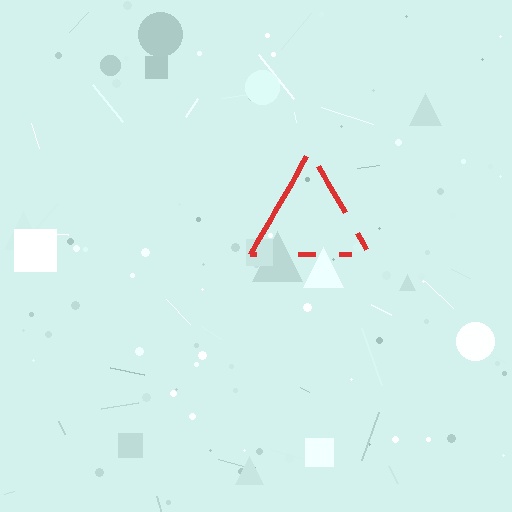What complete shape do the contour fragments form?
The contour fragments form a triangle.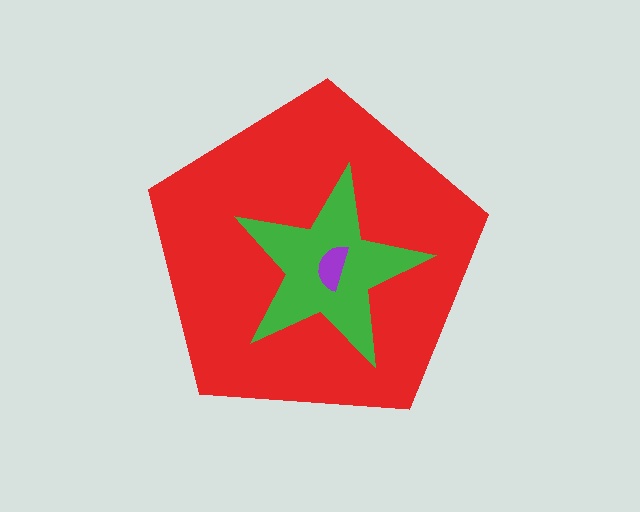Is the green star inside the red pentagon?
Yes.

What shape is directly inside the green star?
The purple semicircle.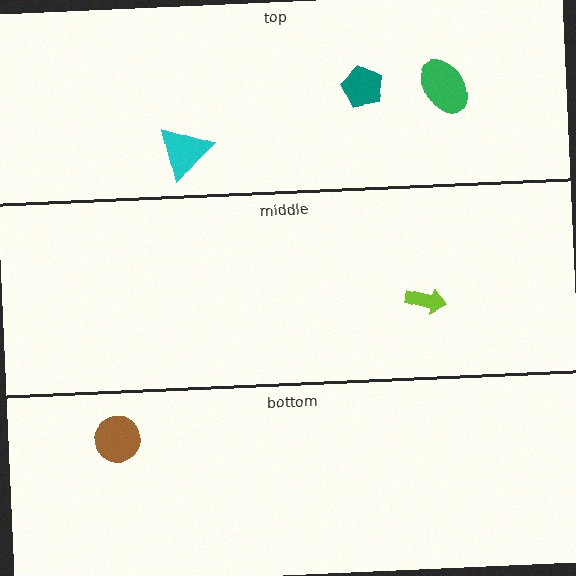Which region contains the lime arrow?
The middle region.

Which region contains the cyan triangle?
The top region.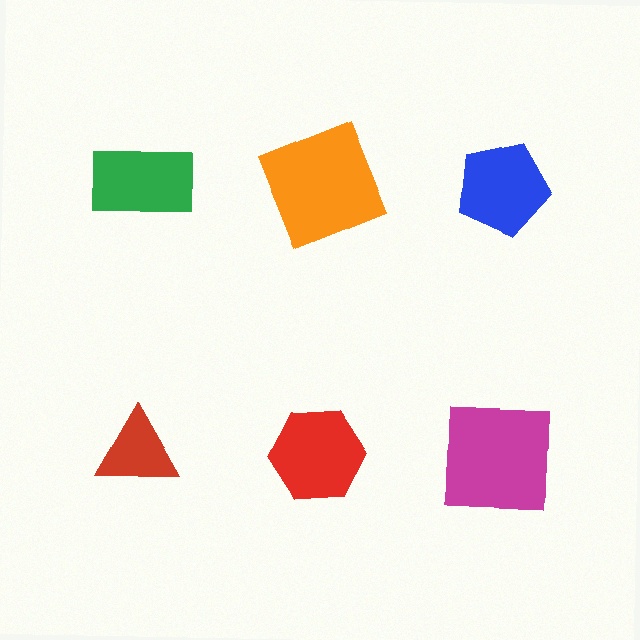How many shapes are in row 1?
3 shapes.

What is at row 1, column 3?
A blue pentagon.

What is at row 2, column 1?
A red triangle.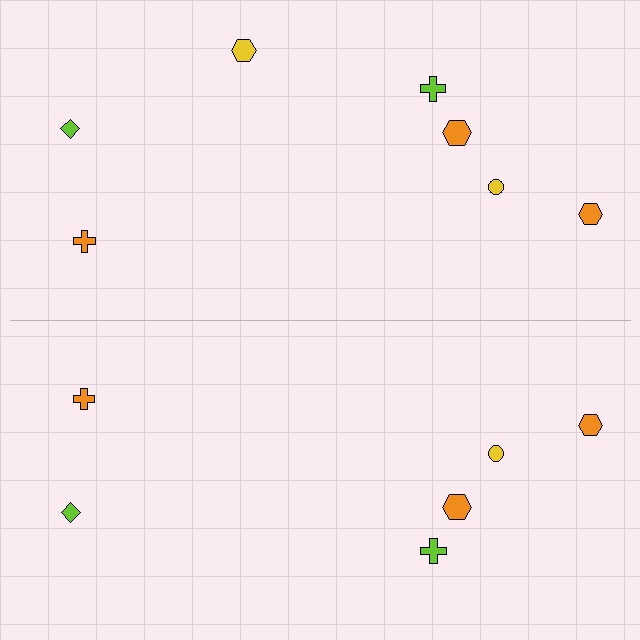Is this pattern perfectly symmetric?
No, the pattern is not perfectly symmetric. A yellow hexagon is missing from the bottom side.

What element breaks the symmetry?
A yellow hexagon is missing from the bottom side.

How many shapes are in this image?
There are 13 shapes in this image.